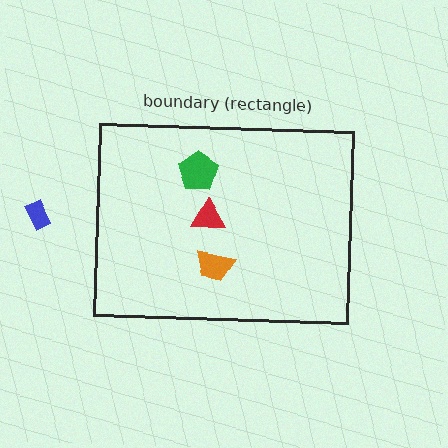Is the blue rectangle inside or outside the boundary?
Outside.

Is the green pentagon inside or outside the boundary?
Inside.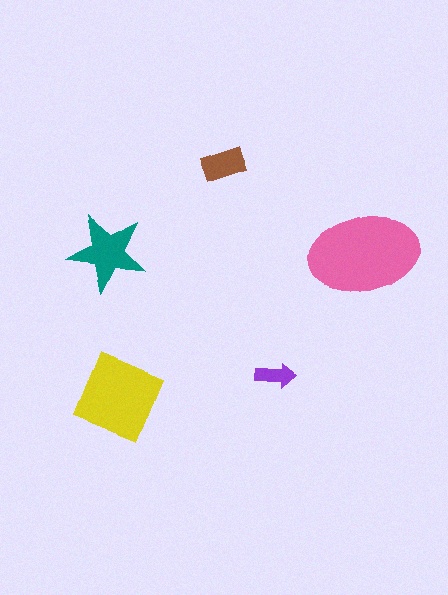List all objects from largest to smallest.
The pink ellipse, the yellow diamond, the teal star, the brown rectangle, the purple arrow.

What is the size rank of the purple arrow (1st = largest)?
5th.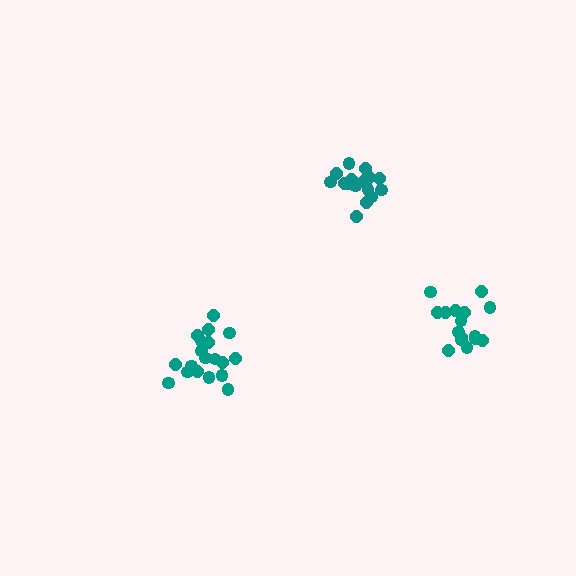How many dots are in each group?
Group 1: 16 dots, Group 2: 16 dots, Group 3: 20 dots (52 total).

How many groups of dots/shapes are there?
There are 3 groups.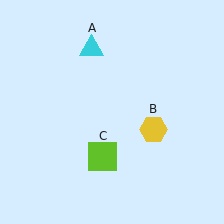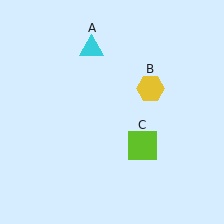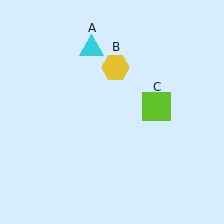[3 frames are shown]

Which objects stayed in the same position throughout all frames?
Cyan triangle (object A) remained stationary.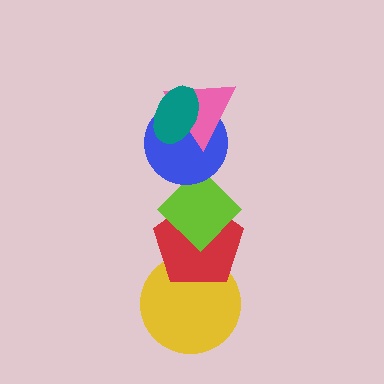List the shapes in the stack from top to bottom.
From top to bottom: the teal ellipse, the pink triangle, the blue circle, the lime diamond, the red pentagon, the yellow circle.